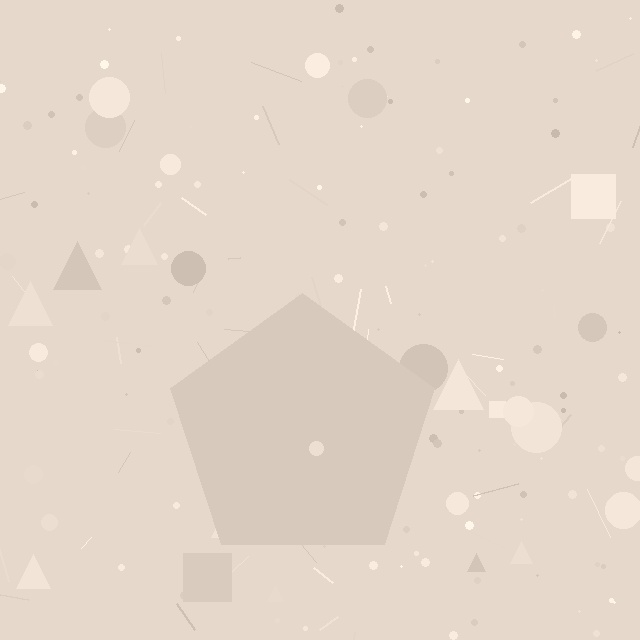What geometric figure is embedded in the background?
A pentagon is embedded in the background.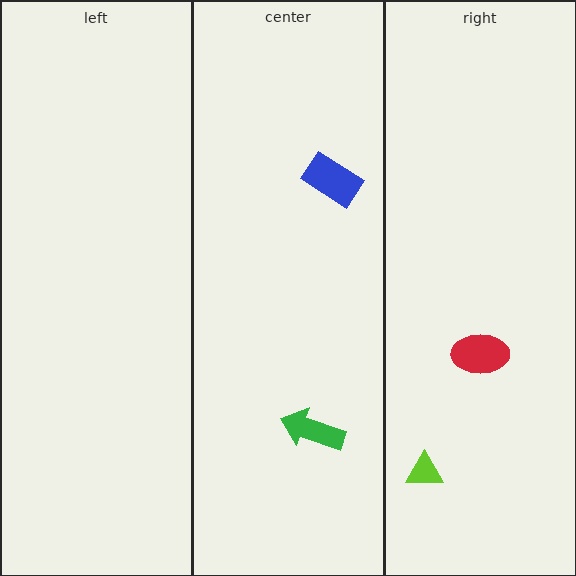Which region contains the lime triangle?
The right region.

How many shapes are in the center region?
2.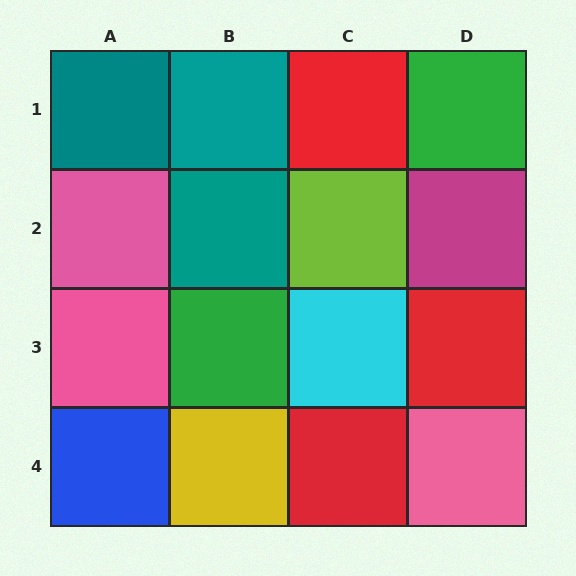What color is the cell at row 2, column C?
Lime.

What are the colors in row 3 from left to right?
Pink, green, cyan, red.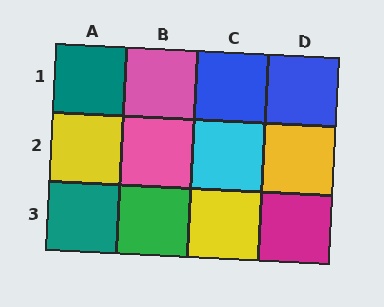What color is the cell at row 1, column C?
Blue.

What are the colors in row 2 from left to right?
Yellow, pink, cyan, yellow.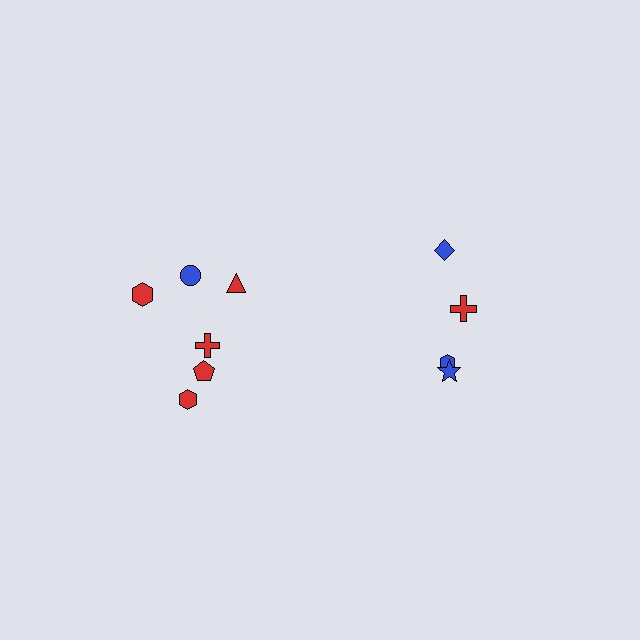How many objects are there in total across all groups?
There are 10 objects.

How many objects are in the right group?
There are 4 objects.